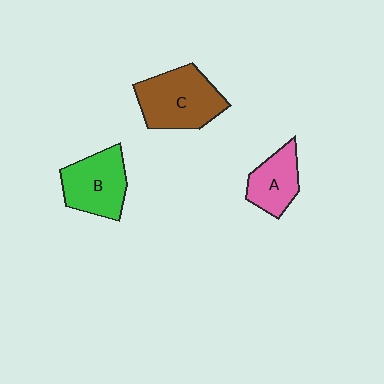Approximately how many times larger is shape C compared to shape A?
Approximately 1.6 times.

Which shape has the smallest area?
Shape A (pink).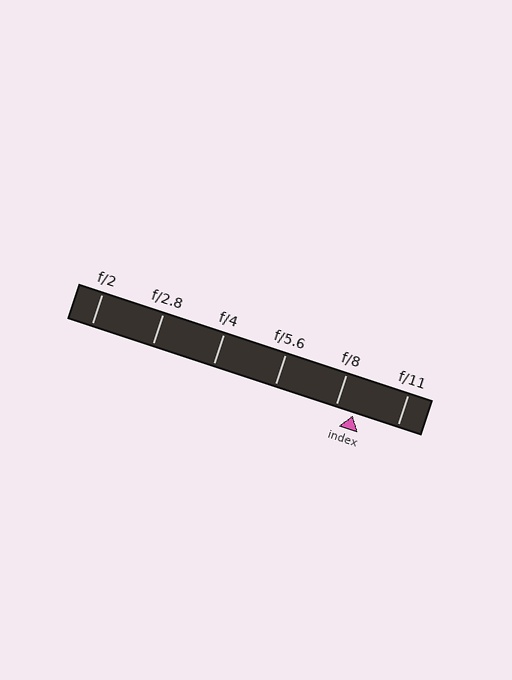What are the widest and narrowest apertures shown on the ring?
The widest aperture shown is f/2 and the narrowest is f/11.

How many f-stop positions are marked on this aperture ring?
There are 6 f-stop positions marked.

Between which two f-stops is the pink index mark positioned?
The index mark is between f/8 and f/11.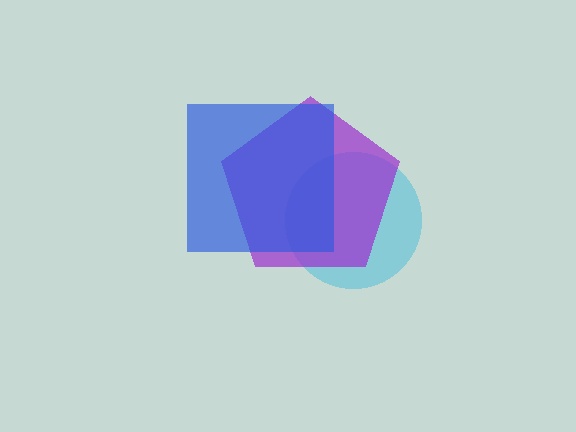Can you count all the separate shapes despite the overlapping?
Yes, there are 3 separate shapes.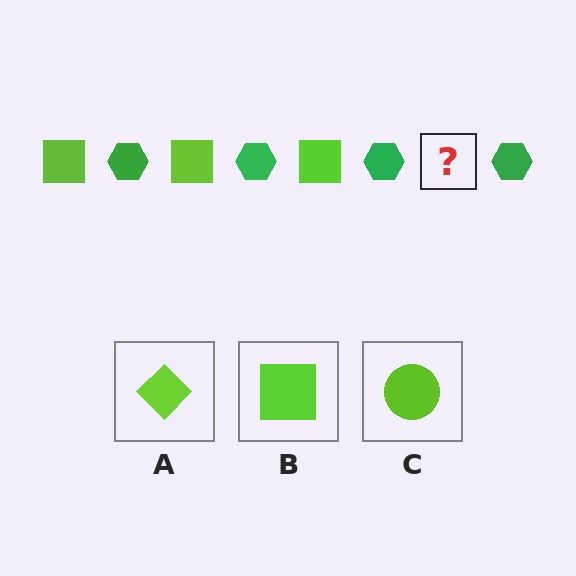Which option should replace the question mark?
Option B.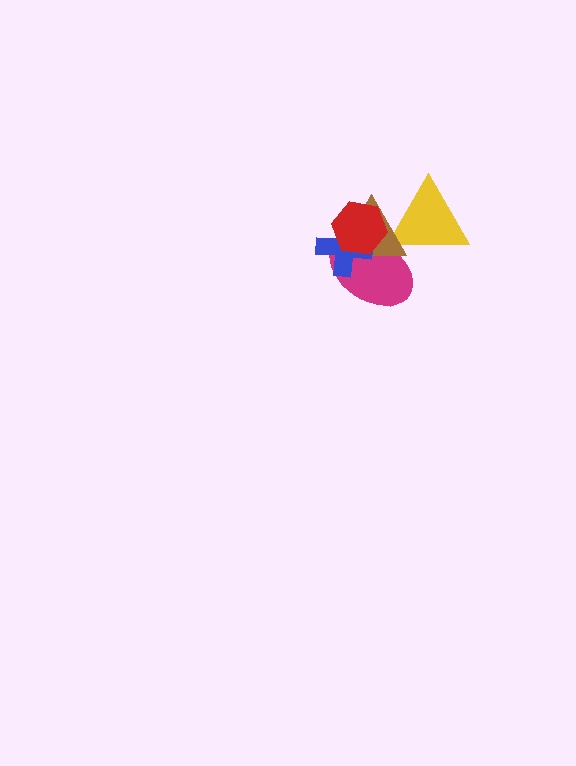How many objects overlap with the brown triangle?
4 objects overlap with the brown triangle.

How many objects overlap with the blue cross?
3 objects overlap with the blue cross.